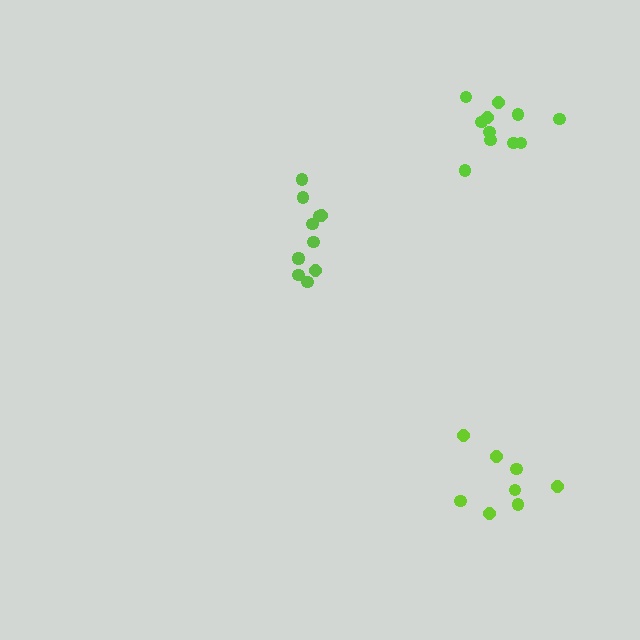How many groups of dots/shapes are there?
There are 3 groups.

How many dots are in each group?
Group 1: 8 dots, Group 2: 11 dots, Group 3: 11 dots (30 total).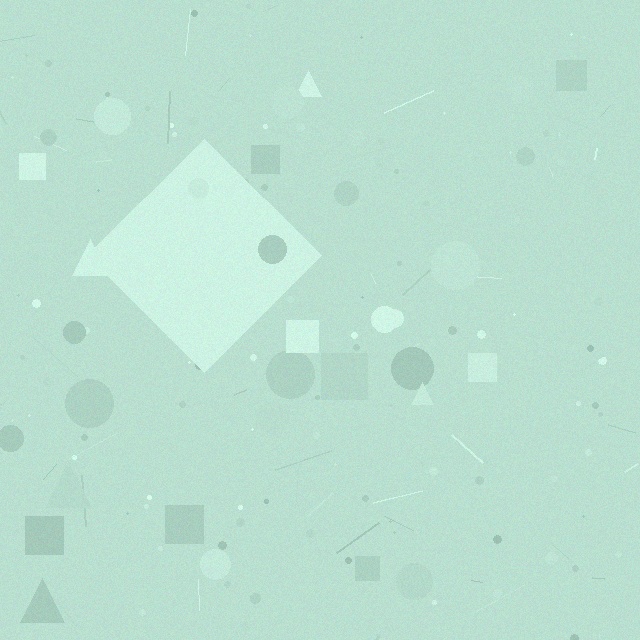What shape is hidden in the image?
A diamond is hidden in the image.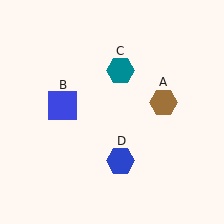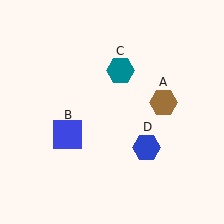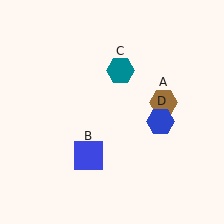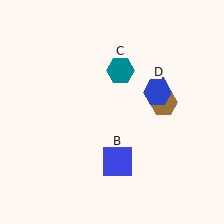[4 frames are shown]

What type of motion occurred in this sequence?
The blue square (object B), blue hexagon (object D) rotated counterclockwise around the center of the scene.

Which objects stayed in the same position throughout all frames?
Brown hexagon (object A) and teal hexagon (object C) remained stationary.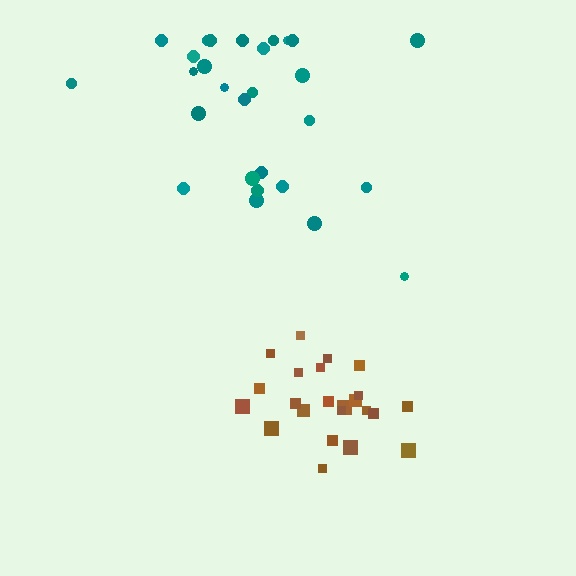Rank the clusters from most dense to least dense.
brown, teal.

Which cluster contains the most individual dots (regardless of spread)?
Teal (28).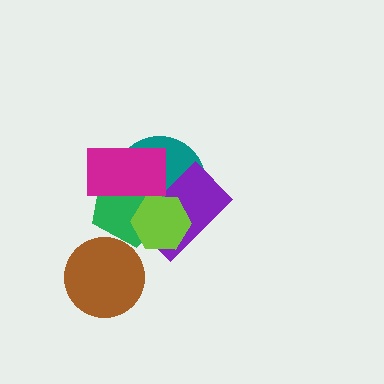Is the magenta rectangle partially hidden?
No, no other shape covers it.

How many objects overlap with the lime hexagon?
4 objects overlap with the lime hexagon.